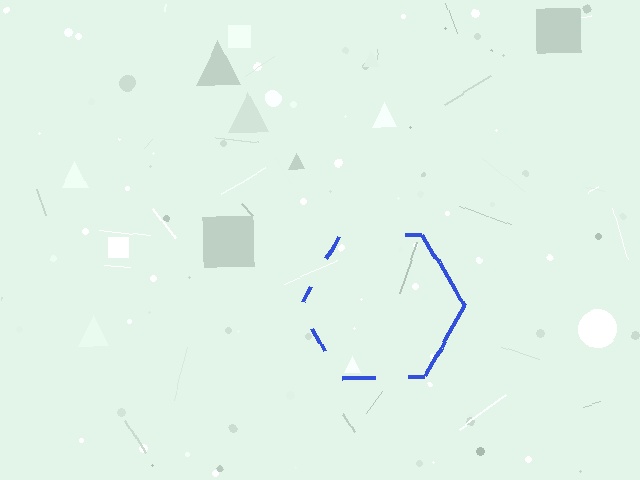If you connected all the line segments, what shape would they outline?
They would outline a hexagon.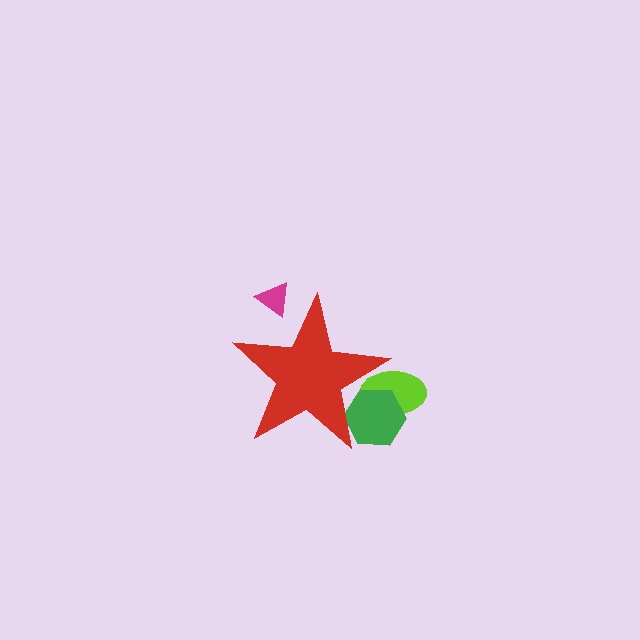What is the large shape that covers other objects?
A red star.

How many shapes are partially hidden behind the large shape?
3 shapes are partially hidden.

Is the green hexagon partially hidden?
Yes, the green hexagon is partially hidden behind the red star.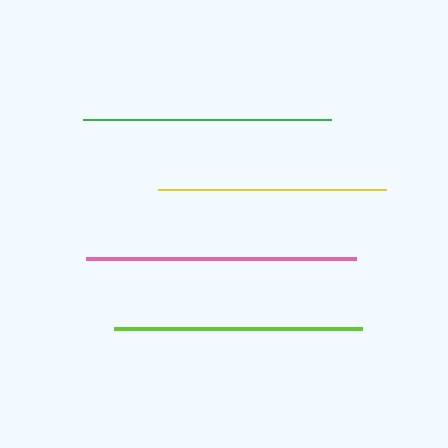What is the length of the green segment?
The green segment is approximately 248 pixels long.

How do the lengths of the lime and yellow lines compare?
The lime and yellow lines are approximately the same length.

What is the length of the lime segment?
The lime segment is approximately 247 pixels long.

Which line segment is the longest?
The pink line is the longest at approximately 269 pixels.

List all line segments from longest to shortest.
From longest to shortest: pink, green, lime, yellow.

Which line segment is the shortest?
The yellow line is the shortest at approximately 228 pixels.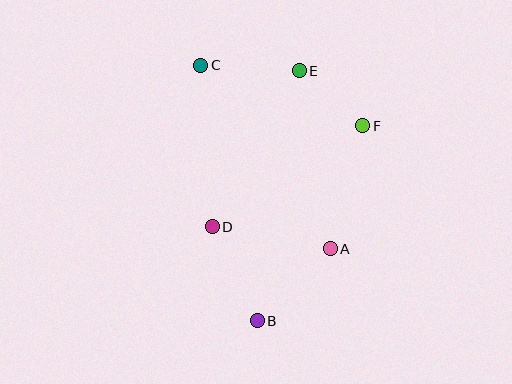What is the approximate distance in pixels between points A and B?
The distance between A and B is approximately 102 pixels.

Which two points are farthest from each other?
Points B and C are farthest from each other.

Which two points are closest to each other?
Points E and F are closest to each other.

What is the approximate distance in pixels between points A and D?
The distance between A and D is approximately 120 pixels.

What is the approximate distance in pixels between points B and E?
The distance between B and E is approximately 253 pixels.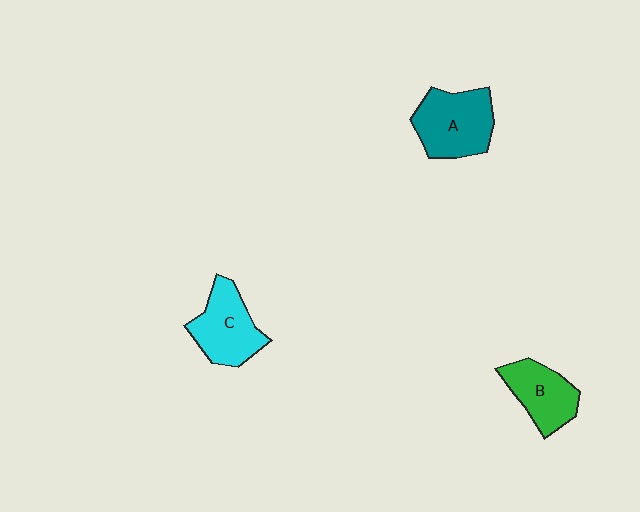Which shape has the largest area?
Shape A (teal).